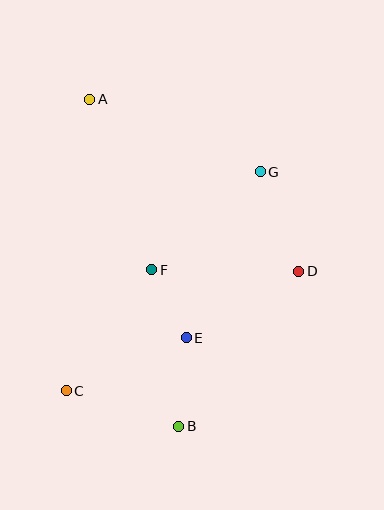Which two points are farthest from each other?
Points A and B are farthest from each other.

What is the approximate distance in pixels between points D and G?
The distance between D and G is approximately 107 pixels.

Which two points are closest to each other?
Points E and F are closest to each other.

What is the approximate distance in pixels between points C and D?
The distance between C and D is approximately 261 pixels.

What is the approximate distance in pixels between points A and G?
The distance between A and G is approximately 185 pixels.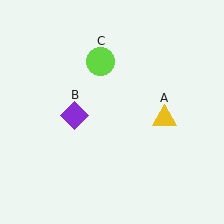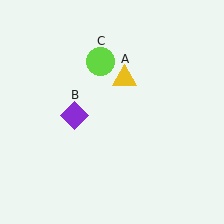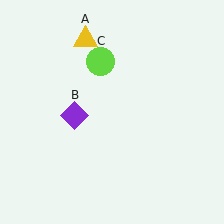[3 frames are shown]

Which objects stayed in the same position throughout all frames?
Purple diamond (object B) and lime circle (object C) remained stationary.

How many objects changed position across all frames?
1 object changed position: yellow triangle (object A).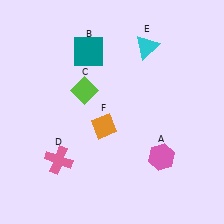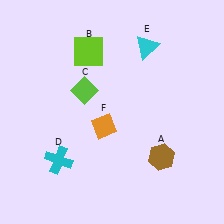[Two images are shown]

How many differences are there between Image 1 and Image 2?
There are 3 differences between the two images.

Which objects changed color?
A changed from pink to brown. B changed from teal to lime. D changed from pink to cyan.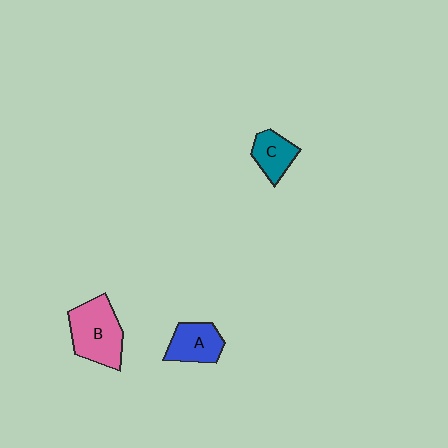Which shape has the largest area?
Shape B (pink).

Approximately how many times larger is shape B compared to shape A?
Approximately 1.5 times.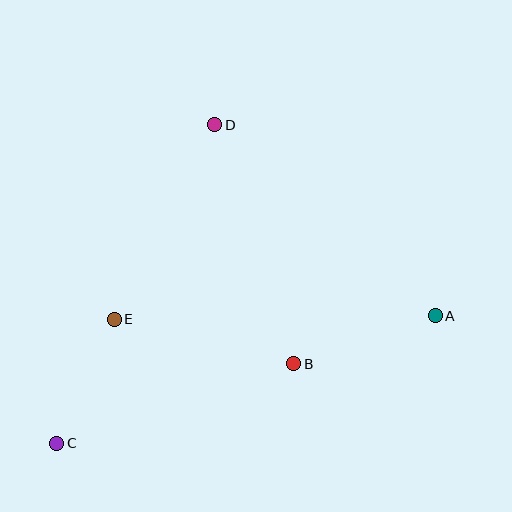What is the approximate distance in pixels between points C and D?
The distance between C and D is approximately 356 pixels.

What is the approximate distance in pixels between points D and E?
The distance between D and E is approximately 219 pixels.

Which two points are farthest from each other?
Points A and C are farthest from each other.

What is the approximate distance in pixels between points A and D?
The distance between A and D is approximately 292 pixels.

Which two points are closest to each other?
Points C and E are closest to each other.